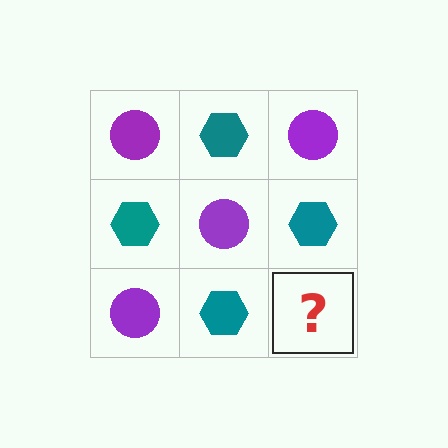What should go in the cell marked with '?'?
The missing cell should contain a purple circle.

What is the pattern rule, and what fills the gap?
The rule is that it alternates purple circle and teal hexagon in a checkerboard pattern. The gap should be filled with a purple circle.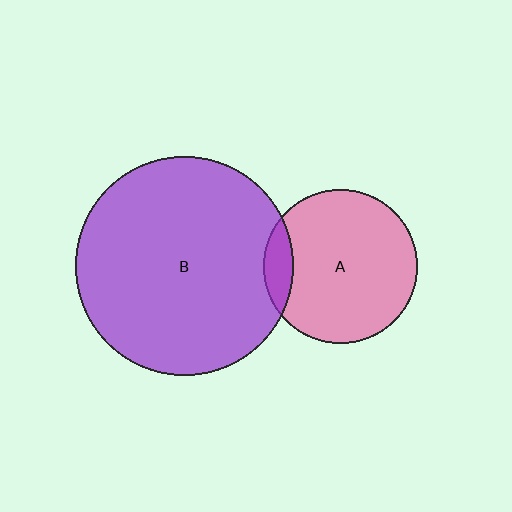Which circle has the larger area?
Circle B (purple).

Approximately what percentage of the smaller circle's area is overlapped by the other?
Approximately 10%.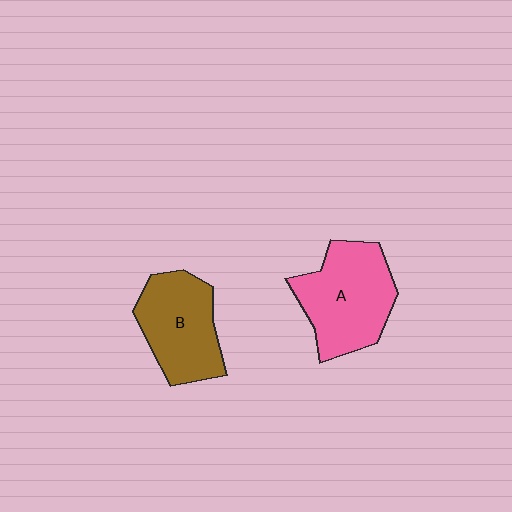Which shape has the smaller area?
Shape B (brown).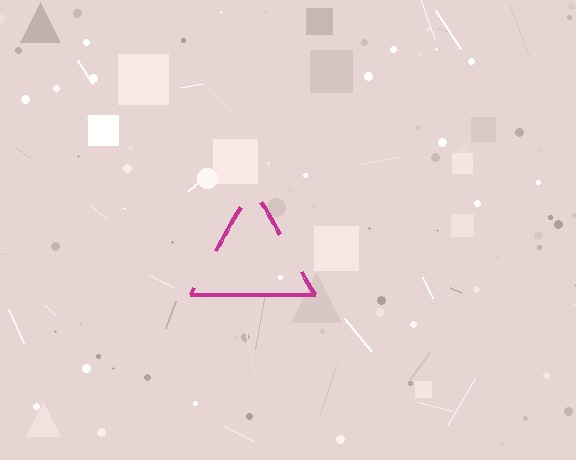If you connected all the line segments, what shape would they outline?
They would outline a triangle.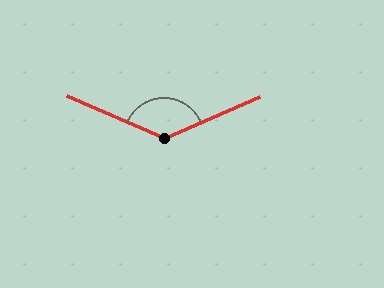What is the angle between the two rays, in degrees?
Approximately 133 degrees.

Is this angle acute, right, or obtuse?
It is obtuse.